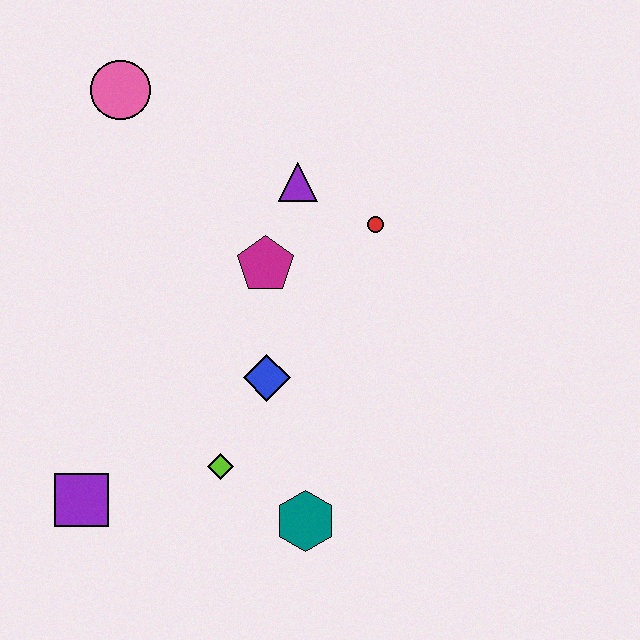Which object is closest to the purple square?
The lime diamond is closest to the purple square.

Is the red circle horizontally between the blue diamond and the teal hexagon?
No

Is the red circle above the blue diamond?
Yes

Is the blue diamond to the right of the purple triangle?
No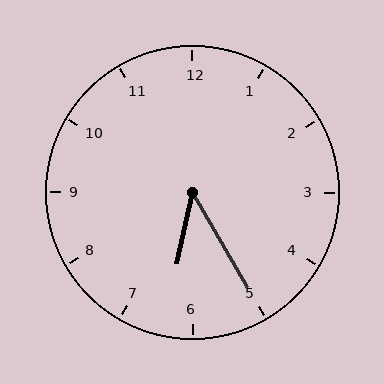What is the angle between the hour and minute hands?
Approximately 42 degrees.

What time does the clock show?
6:25.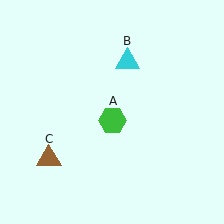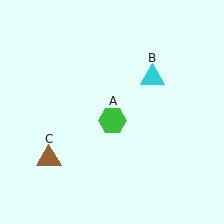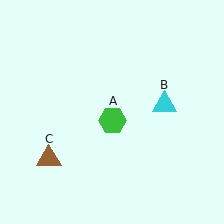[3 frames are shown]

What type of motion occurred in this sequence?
The cyan triangle (object B) rotated clockwise around the center of the scene.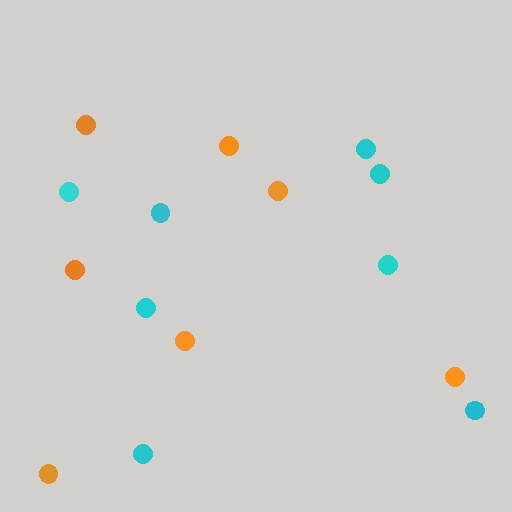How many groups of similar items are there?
There are 2 groups: one group of orange circles (7) and one group of cyan circles (8).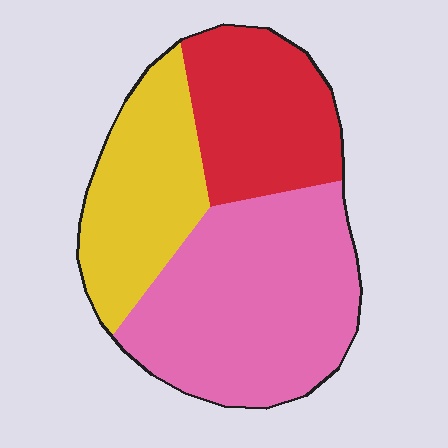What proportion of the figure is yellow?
Yellow takes up about one quarter (1/4) of the figure.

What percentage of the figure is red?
Red takes up about one quarter (1/4) of the figure.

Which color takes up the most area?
Pink, at roughly 45%.